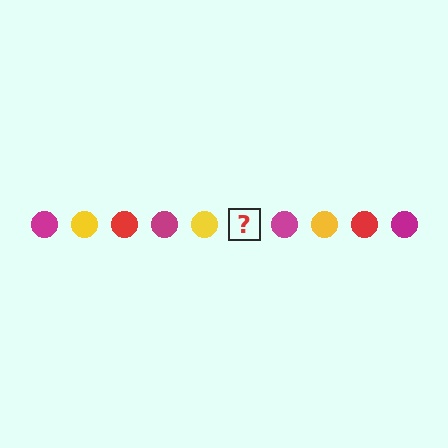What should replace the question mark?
The question mark should be replaced with a red circle.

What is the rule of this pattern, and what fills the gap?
The rule is that the pattern cycles through magenta, yellow, red circles. The gap should be filled with a red circle.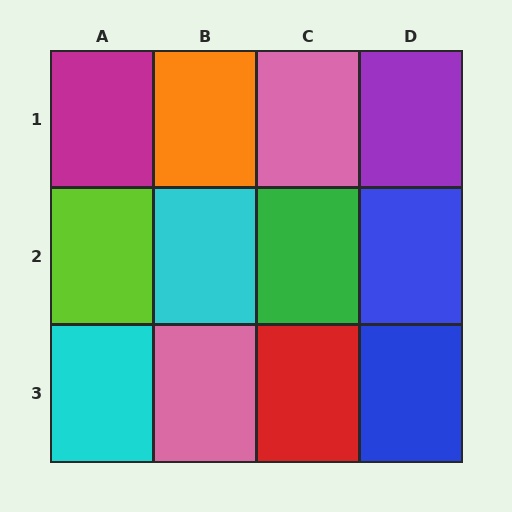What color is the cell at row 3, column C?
Red.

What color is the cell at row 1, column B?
Orange.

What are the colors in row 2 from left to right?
Lime, cyan, green, blue.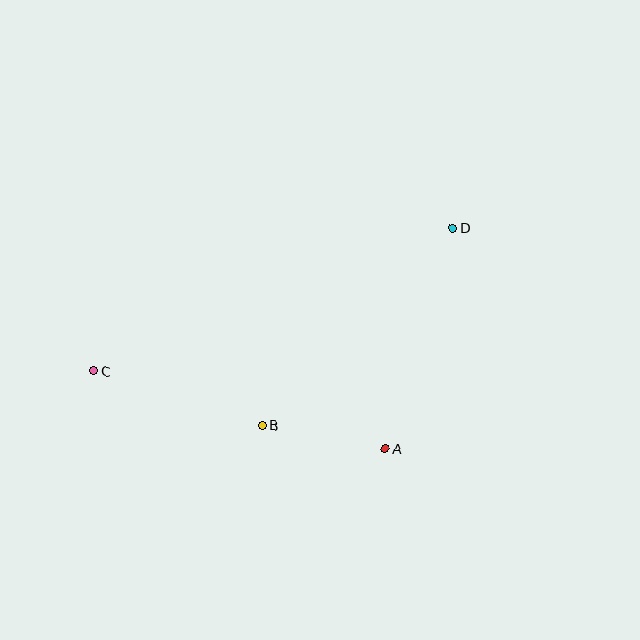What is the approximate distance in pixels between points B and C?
The distance between B and C is approximately 177 pixels.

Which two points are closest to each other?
Points A and B are closest to each other.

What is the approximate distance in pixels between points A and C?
The distance between A and C is approximately 301 pixels.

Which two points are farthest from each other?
Points C and D are farthest from each other.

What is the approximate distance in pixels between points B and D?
The distance between B and D is approximately 275 pixels.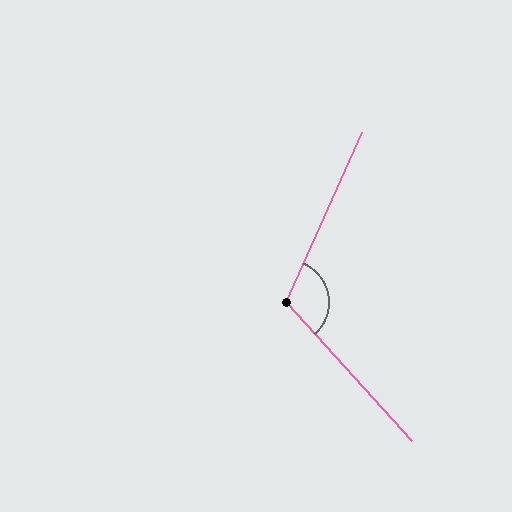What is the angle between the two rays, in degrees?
Approximately 114 degrees.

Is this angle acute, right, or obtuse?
It is obtuse.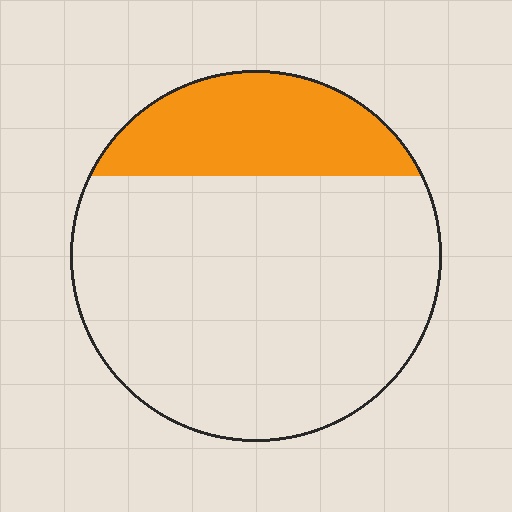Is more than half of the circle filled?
No.